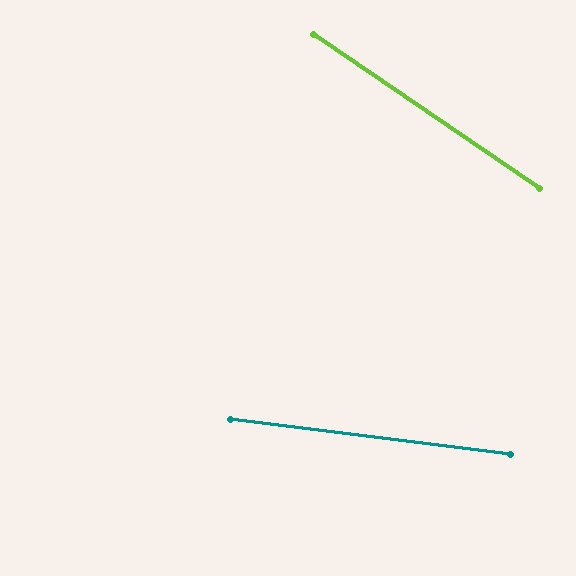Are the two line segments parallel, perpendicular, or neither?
Neither parallel nor perpendicular — they differ by about 27°.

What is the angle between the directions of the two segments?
Approximately 27 degrees.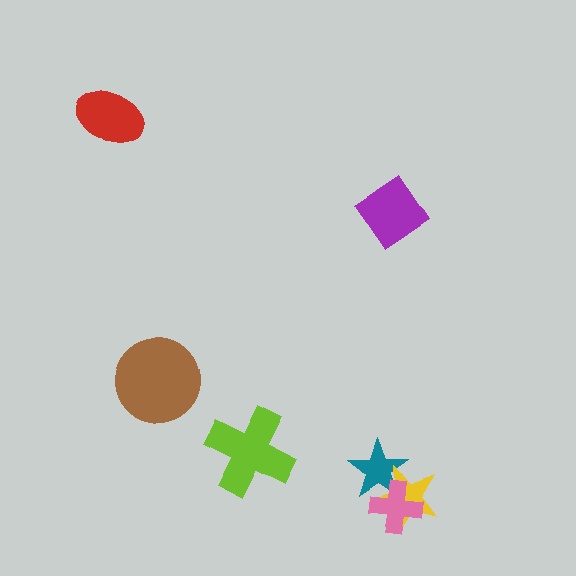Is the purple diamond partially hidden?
No, no other shape covers it.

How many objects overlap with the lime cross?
0 objects overlap with the lime cross.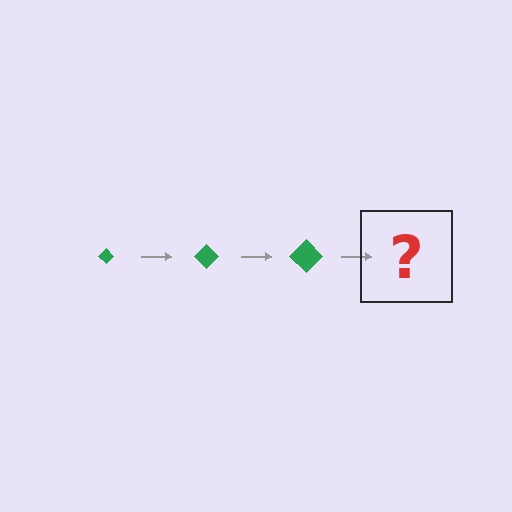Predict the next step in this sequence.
The next step is a green diamond, larger than the previous one.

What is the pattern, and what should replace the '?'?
The pattern is that the diamond gets progressively larger each step. The '?' should be a green diamond, larger than the previous one.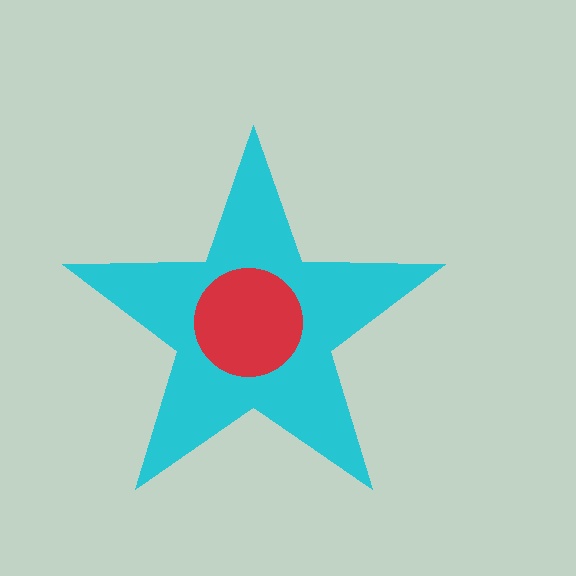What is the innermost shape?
The red circle.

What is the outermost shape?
The cyan star.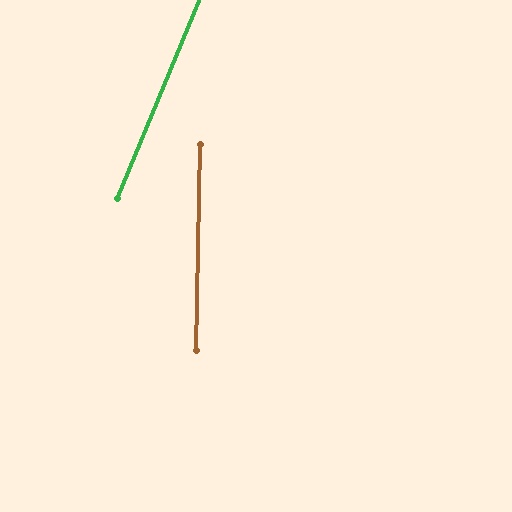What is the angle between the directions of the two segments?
Approximately 21 degrees.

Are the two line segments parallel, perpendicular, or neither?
Neither parallel nor perpendicular — they differ by about 21°.